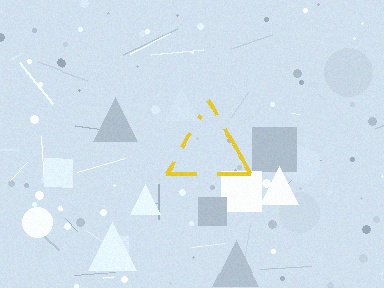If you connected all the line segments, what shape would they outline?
They would outline a triangle.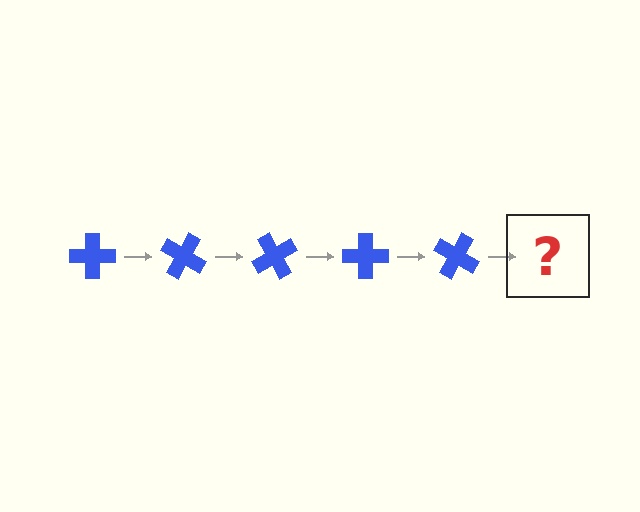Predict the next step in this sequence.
The next step is a blue cross rotated 150 degrees.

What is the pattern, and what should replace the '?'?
The pattern is that the cross rotates 30 degrees each step. The '?' should be a blue cross rotated 150 degrees.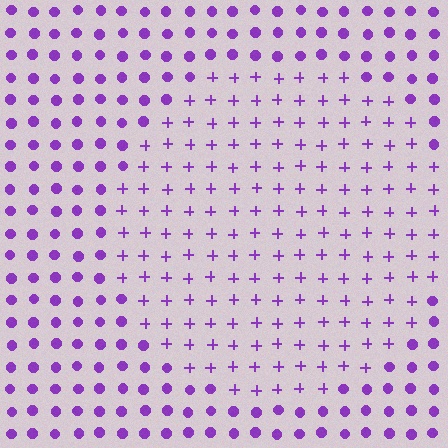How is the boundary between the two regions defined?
The boundary is defined by a change in element shape: plus signs inside vs. circles outside. All elements share the same color and spacing.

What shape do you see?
I see a circle.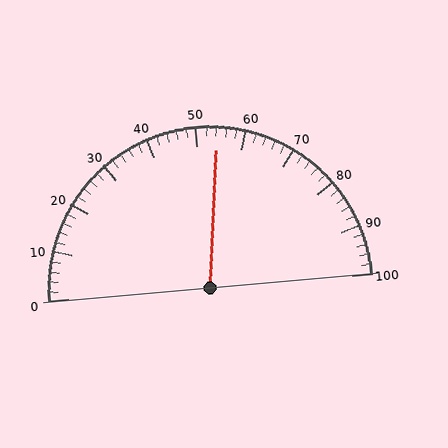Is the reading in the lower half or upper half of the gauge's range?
The reading is in the upper half of the range (0 to 100).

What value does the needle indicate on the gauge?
The needle indicates approximately 54.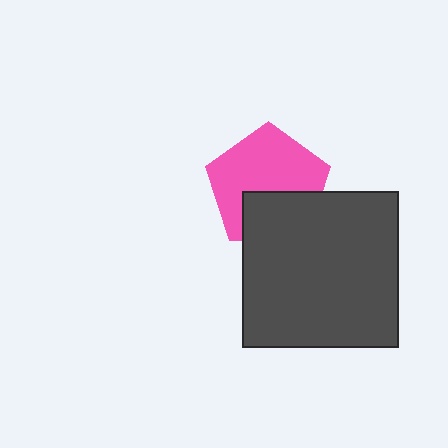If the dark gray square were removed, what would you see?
You would see the complete pink pentagon.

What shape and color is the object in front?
The object in front is a dark gray square.